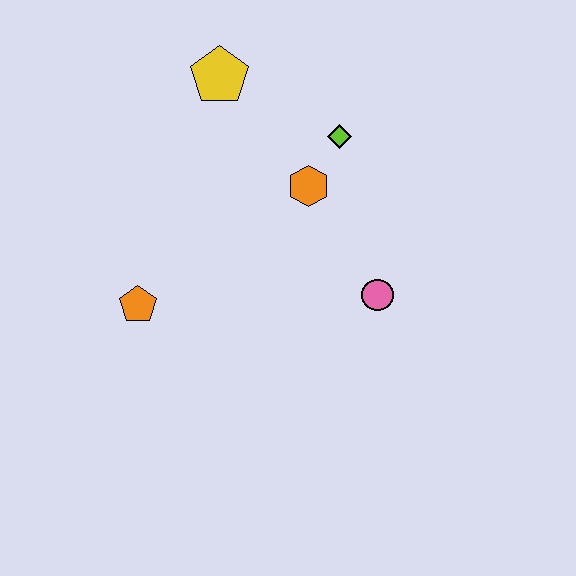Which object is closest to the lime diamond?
The orange hexagon is closest to the lime diamond.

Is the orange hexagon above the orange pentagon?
Yes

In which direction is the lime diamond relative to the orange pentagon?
The lime diamond is to the right of the orange pentagon.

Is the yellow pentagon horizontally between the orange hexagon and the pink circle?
No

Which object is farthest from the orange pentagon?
The lime diamond is farthest from the orange pentagon.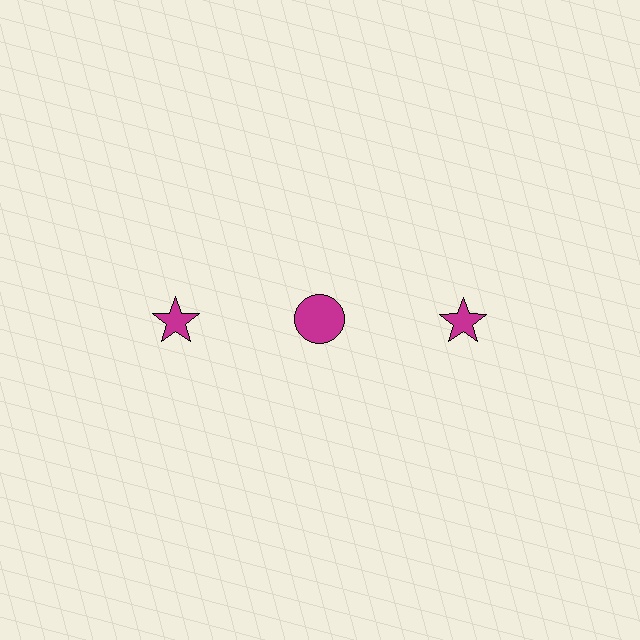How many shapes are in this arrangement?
There are 3 shapes arranged in a grid pattern.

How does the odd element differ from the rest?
It has a different shape: circle instead of star.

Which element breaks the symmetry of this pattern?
The magenta circle in the top row, second from left column breaks the symmetry. All other shapes are magenta stars.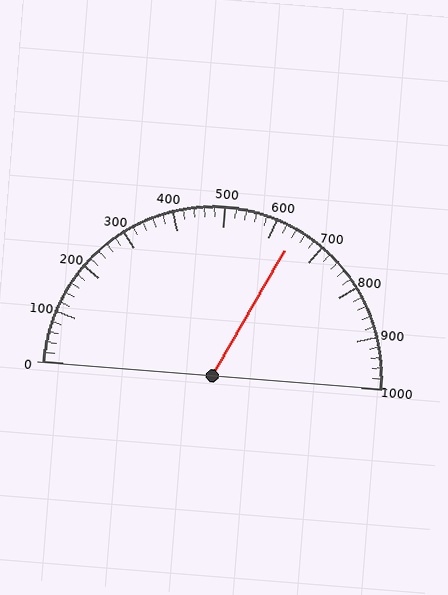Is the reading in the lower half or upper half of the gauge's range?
The reading is in the upper half of the range (0 to 1000).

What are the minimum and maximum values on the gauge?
The gauge ranges from 0 to 1000.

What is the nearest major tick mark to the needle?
The nearest major tick mark is 600.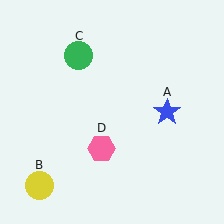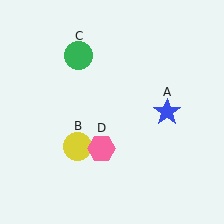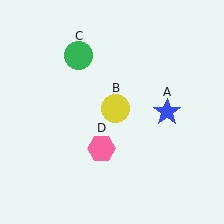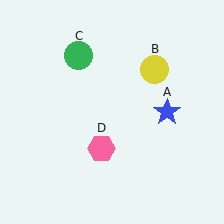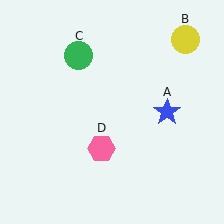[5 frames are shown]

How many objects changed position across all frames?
1 object changed position: yellow circle (object B).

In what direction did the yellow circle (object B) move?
The yellow circle (object B) moved up and to the right.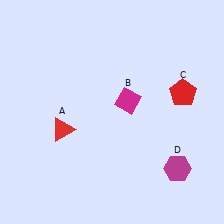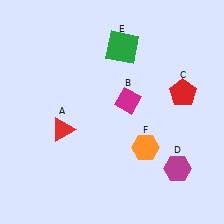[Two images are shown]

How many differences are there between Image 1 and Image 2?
There are 2 differences between the two images.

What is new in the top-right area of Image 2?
A green square (E) was added in the top-right area of Image 2.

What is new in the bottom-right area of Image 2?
An orange hexagon (F) was added in the bottom-right area of Image 2.